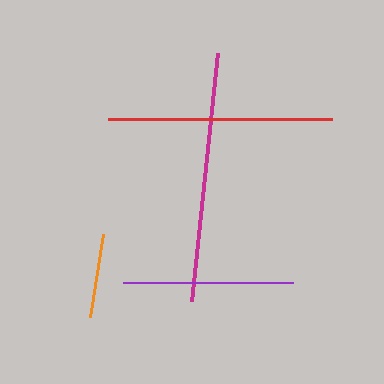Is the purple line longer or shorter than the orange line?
The purple line is longer than the orange line.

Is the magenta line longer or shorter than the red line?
The magenta line is longer than the red line.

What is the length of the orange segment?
The orange segment is approximately 84 pixels long.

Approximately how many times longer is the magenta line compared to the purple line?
The magenta line is approximately 1.5 times the length of the purple line.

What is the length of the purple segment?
The purple segment is approximately 170 pixels long.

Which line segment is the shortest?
The orange line is the shortest at approximately 84 pixels.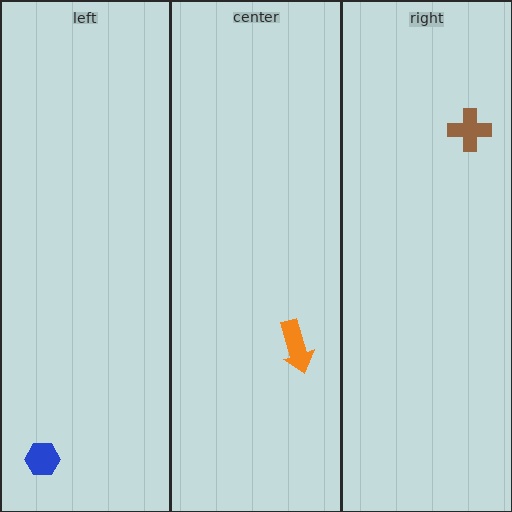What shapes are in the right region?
The brown cross.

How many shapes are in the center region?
1.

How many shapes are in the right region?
1.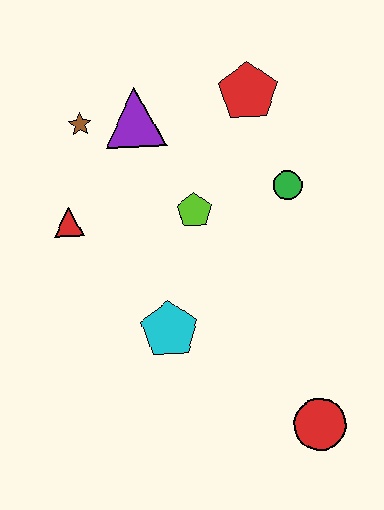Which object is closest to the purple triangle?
The brown star is closest to the purple triangle.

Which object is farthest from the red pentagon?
The red circle is farthest from the red pentagon.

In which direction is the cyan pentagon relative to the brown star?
The cyan pentagon is below the brown star.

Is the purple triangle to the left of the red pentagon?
Yes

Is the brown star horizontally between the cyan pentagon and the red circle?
No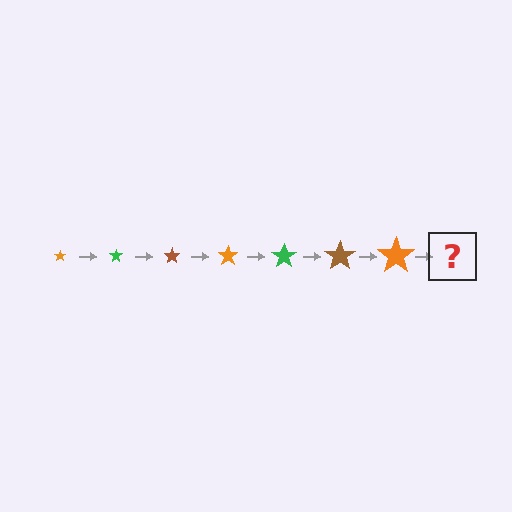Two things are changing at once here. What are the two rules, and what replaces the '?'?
The two rules are that the star grows larger each step and the color cycles through orange, green, and brown. The '?' should be a green star, larger than the previous one.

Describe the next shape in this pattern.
It should be a green star, larger than the previous one.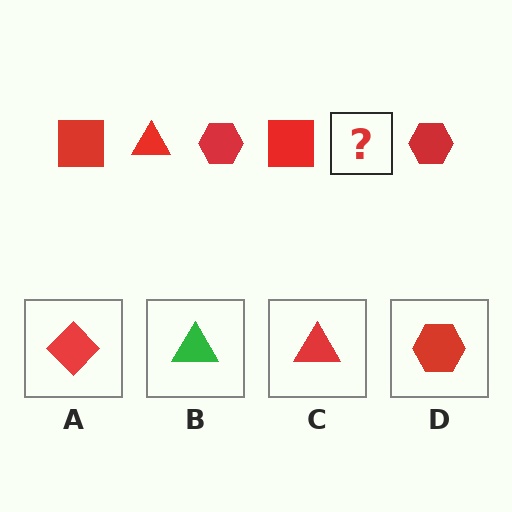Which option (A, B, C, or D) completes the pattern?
C.